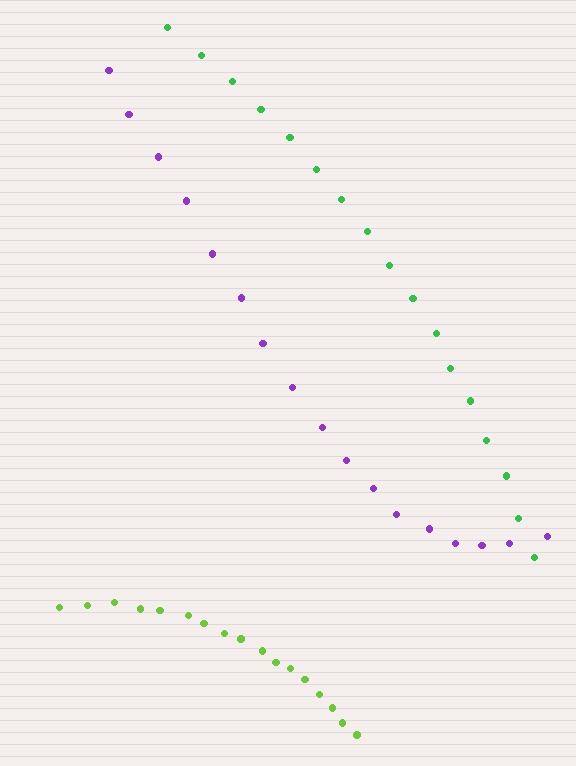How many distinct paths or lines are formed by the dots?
There are 3 distinct paths.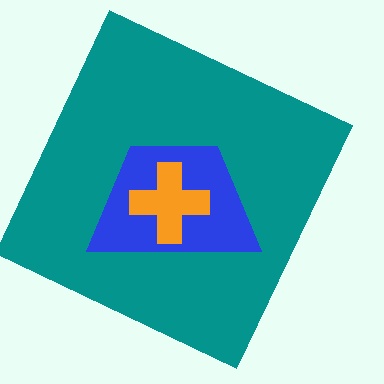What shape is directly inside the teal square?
The blue trapezoid.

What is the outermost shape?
The teal square.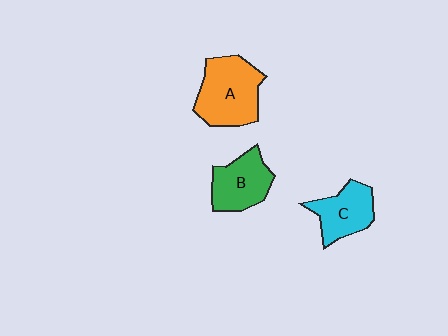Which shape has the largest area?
Shape A (orange).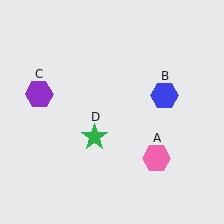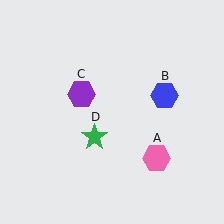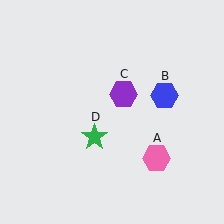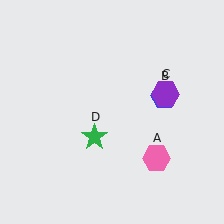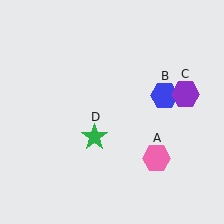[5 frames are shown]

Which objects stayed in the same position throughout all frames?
Pink hexagon (object A) and blue hexagon (object B) and green star (object D) remained stationary.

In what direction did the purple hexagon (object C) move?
The purple hexagon (object C) moved right.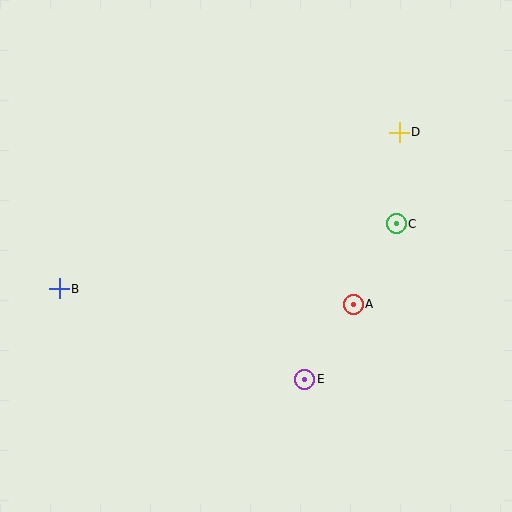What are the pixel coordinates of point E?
Point E is at (305, 379).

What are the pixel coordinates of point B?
Point B is at (59, 289).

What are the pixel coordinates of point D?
Point D is at (399, 132).